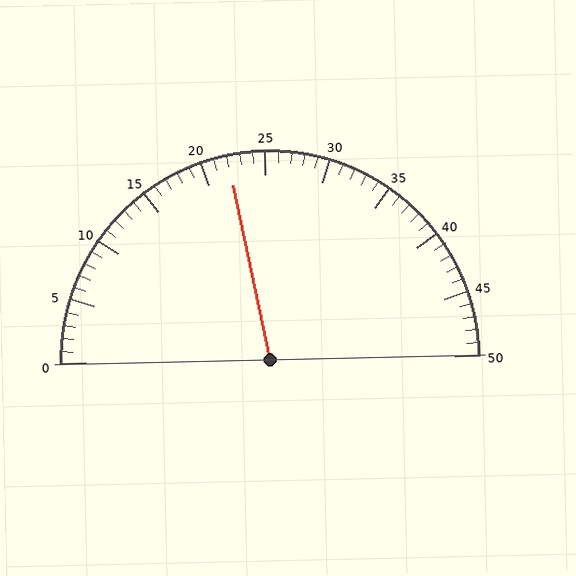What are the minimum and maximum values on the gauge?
The gauge ranges from 0 to 50.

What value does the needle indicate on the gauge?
The needle indicates approximately 22.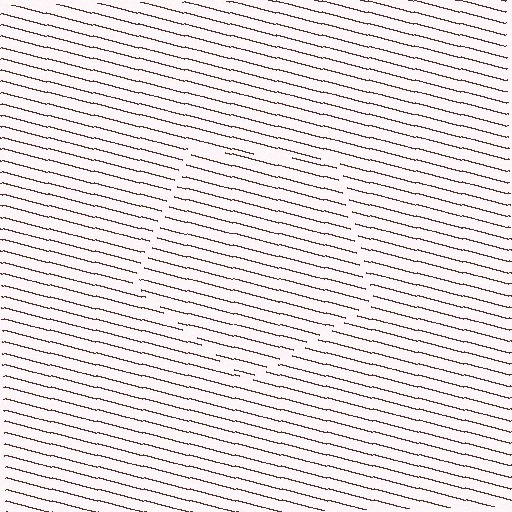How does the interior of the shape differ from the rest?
The interior of the shape contains the same grating, shifted by half a period — the contour is defined by the phase discontinuity where line-ends from the inner and outer gratings abut.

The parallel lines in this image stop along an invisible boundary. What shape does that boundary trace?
An illusory pentagon. The interior of the shape contains the same grating, shifted by half a period — the contour is defined by the phase discontinuity where line-ends from the inner and outer gratings abut.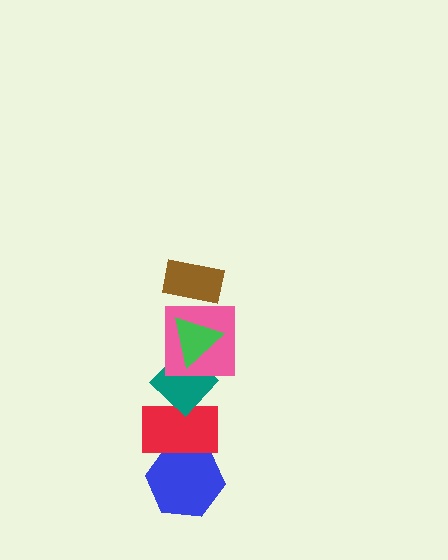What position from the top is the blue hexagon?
The blue hexagon is 6th from the top.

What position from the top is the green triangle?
The green triangle is 2nd from the top.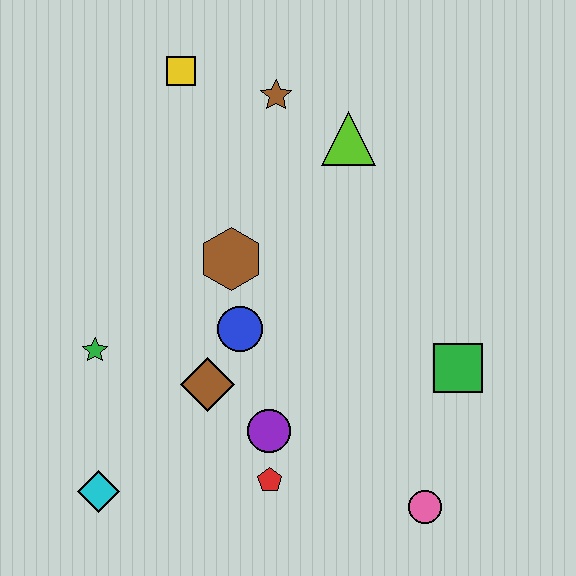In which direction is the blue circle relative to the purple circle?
The blue circle is above the purple circle.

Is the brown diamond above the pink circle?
Yes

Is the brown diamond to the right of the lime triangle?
No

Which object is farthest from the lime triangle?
The cyan diamond is farthest from the lime triangle.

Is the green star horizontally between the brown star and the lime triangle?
No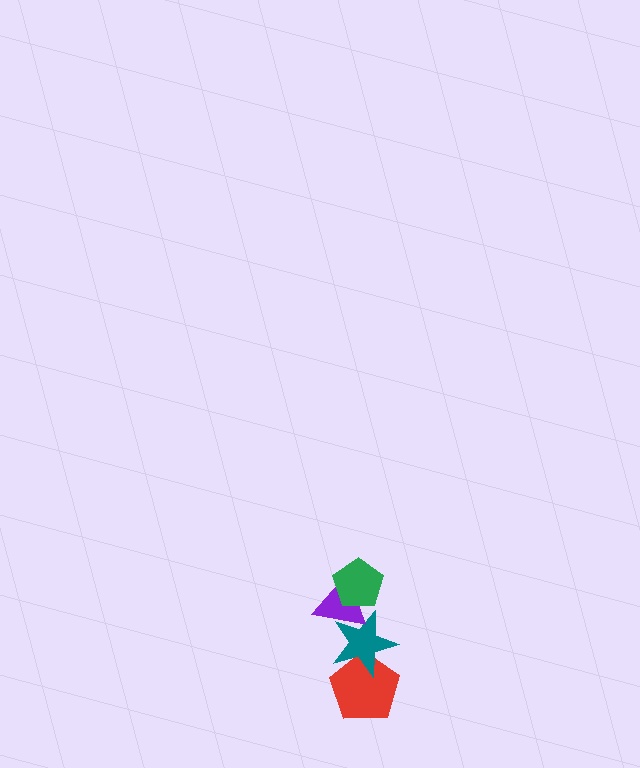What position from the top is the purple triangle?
The purple triangle is 2nd from the top.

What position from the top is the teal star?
The teal star is 3rd from the top.